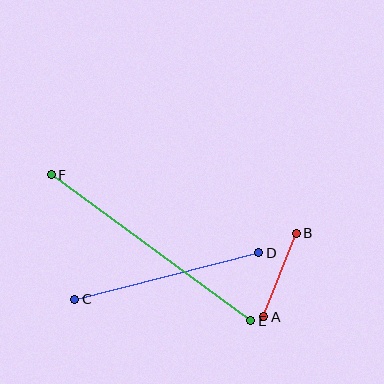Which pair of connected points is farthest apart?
Points E and F are farthest apart.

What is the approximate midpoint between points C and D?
The midpoint is at approximately (167, 276) pixels.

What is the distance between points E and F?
The distance is approximately 247 pixels.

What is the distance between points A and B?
The distance is approximately 89 pixels.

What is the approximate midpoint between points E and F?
The midpoint is at approximately (151, 248) pixels.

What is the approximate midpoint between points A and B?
The midpoint is at approximately (280, 275) pixels.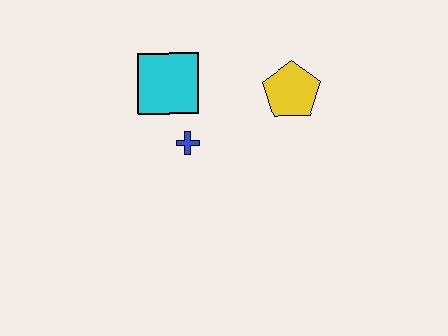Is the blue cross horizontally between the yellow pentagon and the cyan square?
Yes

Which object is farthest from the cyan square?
The yellow pentagon is farthest from the cyan square.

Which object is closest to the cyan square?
The blue cross is closest to the cyan square.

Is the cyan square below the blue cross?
No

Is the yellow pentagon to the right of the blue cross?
Yes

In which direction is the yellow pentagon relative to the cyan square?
The yellow pentagon is to the right of the cyan square.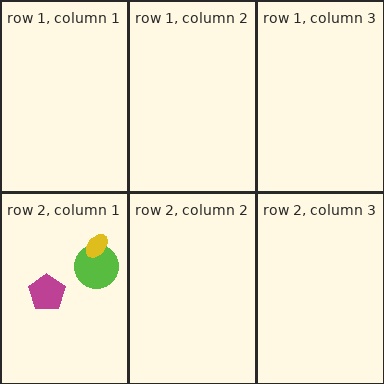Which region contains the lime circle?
The row 2, column 1 region.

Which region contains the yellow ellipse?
The row 2, column 1 region.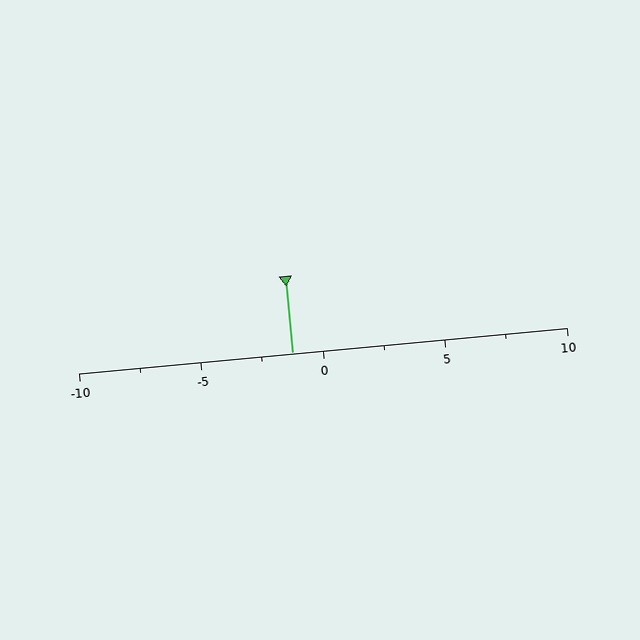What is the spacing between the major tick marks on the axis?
The major ticks are spaced 5 apart.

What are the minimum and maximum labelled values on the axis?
The axis runs from -10 to 10.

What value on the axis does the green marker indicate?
The marker indicates approximately -1.2.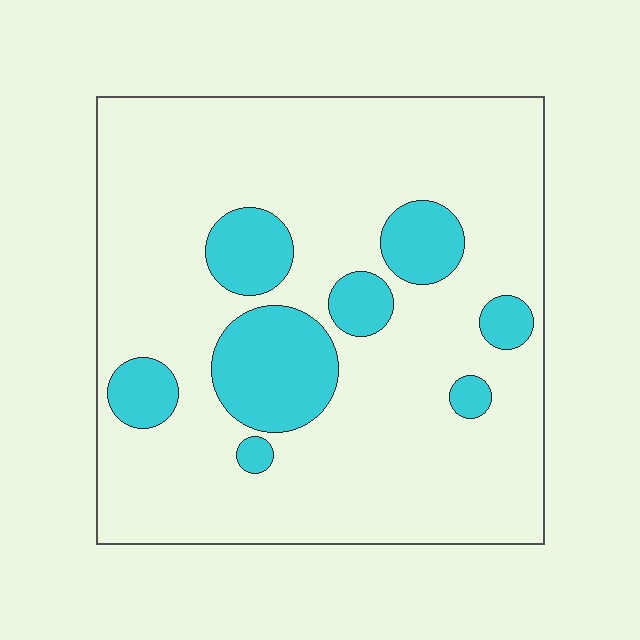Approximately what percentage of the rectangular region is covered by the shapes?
Approximately 20%.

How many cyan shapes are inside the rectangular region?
8.